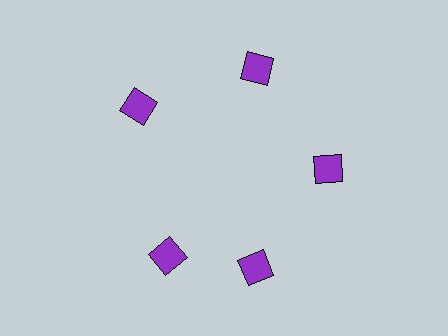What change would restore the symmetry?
The symmetry would be restored by rotating it back into even spacing with its neighbors so that all 5 squares sit at equal angles and equal distance from the center.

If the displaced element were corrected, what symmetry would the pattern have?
It would have 5-fold rotational symmetry — the pattern would map onto itself every 72 degrees.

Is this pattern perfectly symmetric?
No. The 5 purple squares are arranged in a ring, but one element near the 8 o'clock position is rotated out of alignment along the ring, breaking the 5-fold rotational symmetry.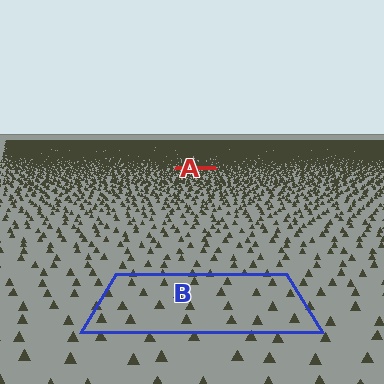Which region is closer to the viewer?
Region B is closer. The texture elements there are larger and more spread out.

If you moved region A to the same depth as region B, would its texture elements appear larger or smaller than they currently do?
They would appear larger. At a closer depth, the same texture elements are projected at a bigger on-screen size.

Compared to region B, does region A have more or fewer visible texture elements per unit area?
Region A has more texture elements per unit area — they are packed more densely because it is farther away.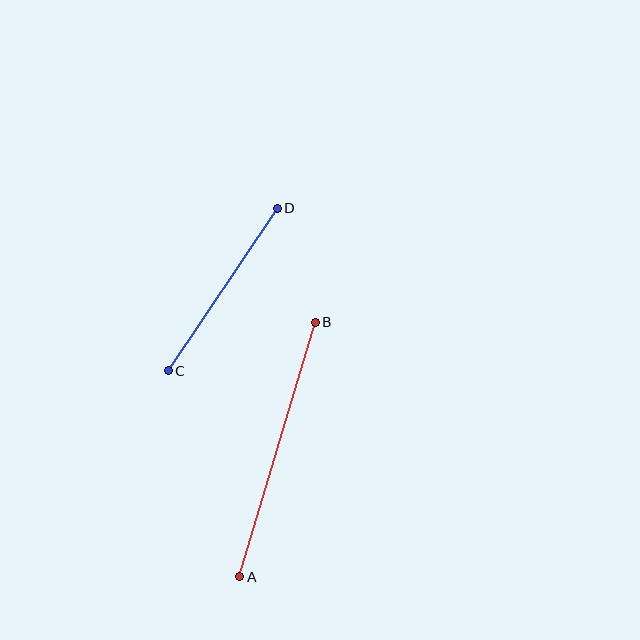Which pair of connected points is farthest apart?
Points A and B are farthest apart.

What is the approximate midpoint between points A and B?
The midpoint is at approximately (277, 450) pixels.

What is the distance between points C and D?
The distance is approximately 195 pixels.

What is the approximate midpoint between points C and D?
The midpoint is at approximately (223, 289) pixels.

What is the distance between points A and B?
The distance is approximately 265 pixels.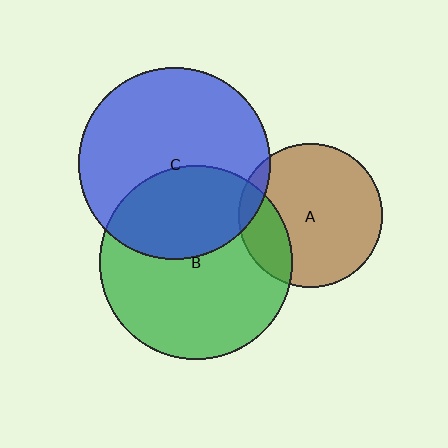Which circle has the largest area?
Circle B (green).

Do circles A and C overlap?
Yes.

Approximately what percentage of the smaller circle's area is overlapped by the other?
Approximately 10%.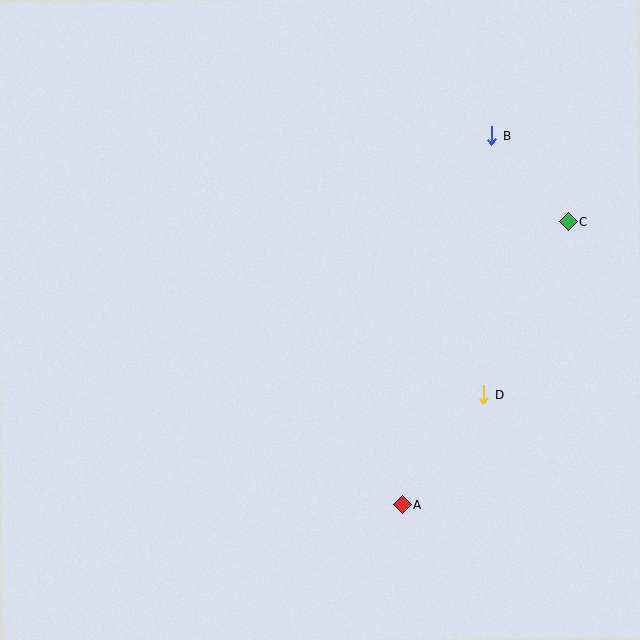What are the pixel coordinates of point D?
Point D is at (483, 395).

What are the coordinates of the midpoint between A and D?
The midpoint between A and D is at (443, 450).